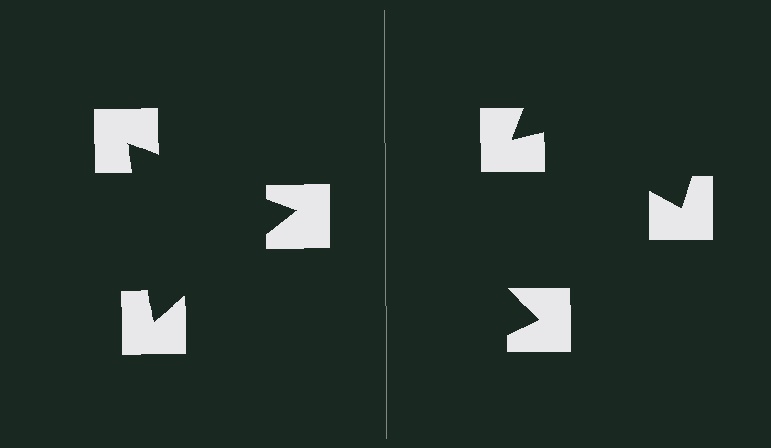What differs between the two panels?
The notched squares are positioned identically on both sides; only the wedge orientations differ. On the left they align to a triangle; on the right they are misaligned.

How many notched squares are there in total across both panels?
6 — 3 on each side.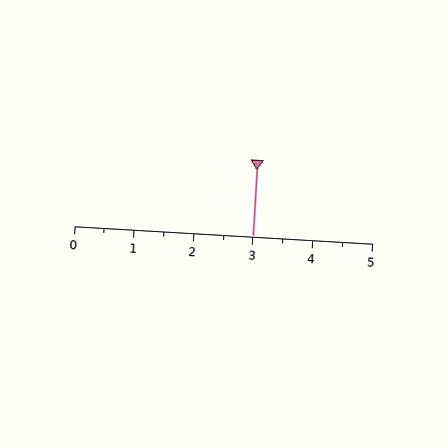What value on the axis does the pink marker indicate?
The marker indicates approximately 3.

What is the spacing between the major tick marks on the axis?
The major ticks are spaced 1 apart.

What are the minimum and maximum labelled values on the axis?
The axis runs from 0 to 5.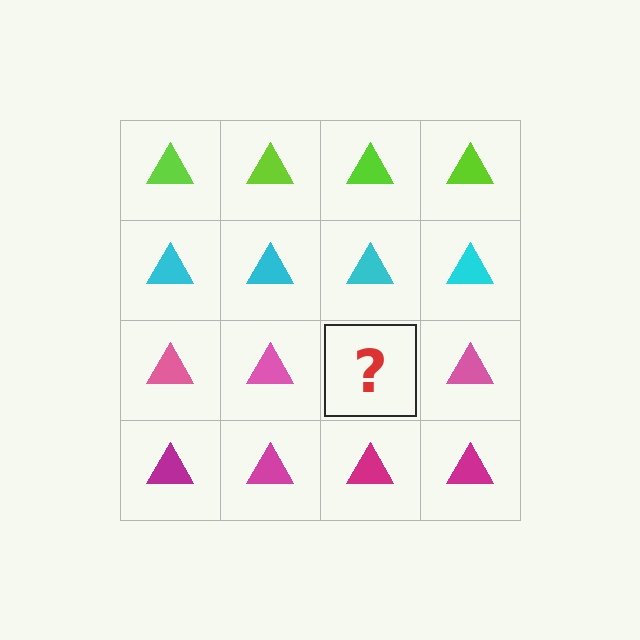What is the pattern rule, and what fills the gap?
The rule is that each row has a consistent color. The gap should be filled with a pink triangle.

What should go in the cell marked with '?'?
The missing cell should contain a pink triangle.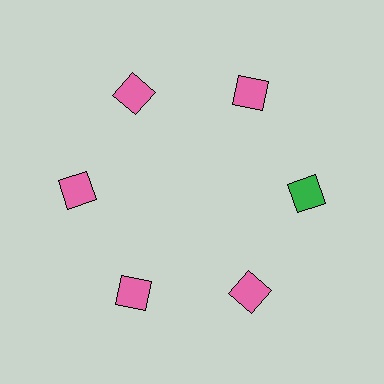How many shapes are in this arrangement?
There are 6 shapes arranged in a ring pattern.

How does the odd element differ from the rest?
It has a different color: green instead of pink.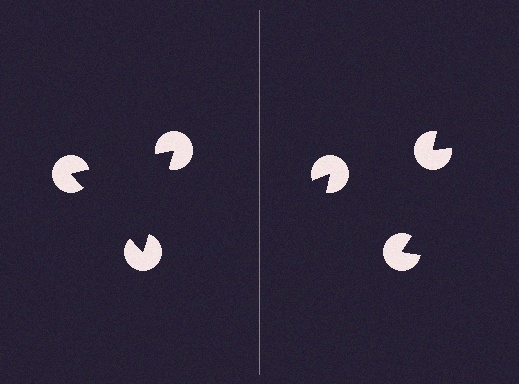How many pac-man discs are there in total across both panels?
6 — 3 on each side.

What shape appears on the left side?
An illusory triangle.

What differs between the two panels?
The pac-man discs are positioned identically on both sides; only the wedge orientations differ. On the left they align to a triangle; on the right they are misaligned.